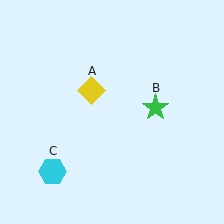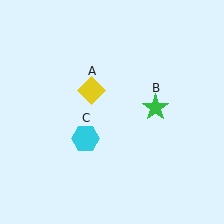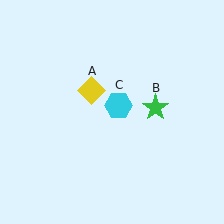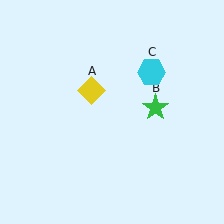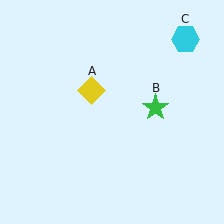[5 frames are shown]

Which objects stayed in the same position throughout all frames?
Yellow diamond (object A) and green star (object B) remained stationary.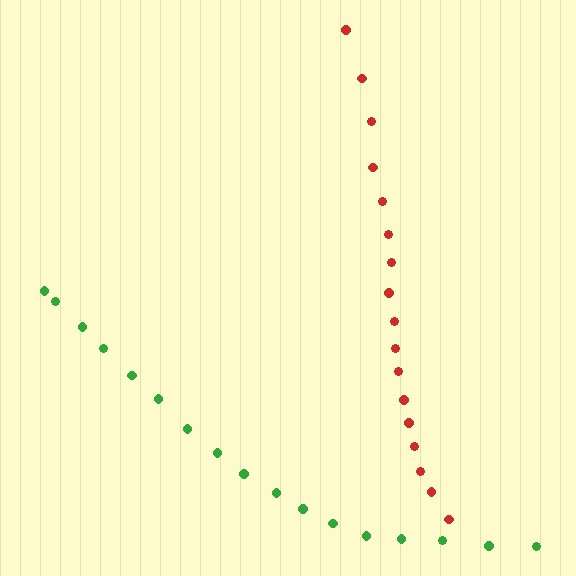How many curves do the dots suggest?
There are 2 distinct paths.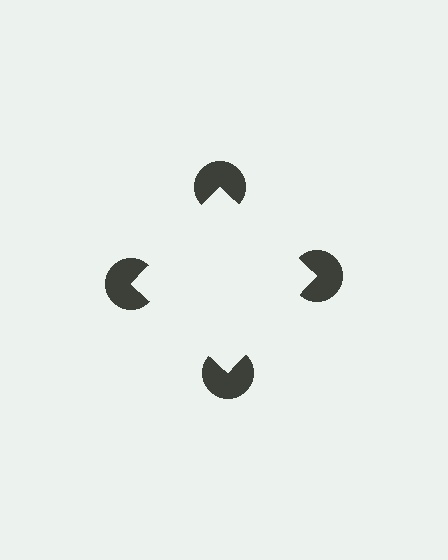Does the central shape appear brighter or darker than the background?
It typically appears slightly brighter than the background, even though no actual brightness change is drawn.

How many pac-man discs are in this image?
There are 4 — one at each vertex of the illusory square.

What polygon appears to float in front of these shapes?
An illusory square — its edges are inferred from the aligned wedge cuts in the pac-man discs, not physically drawn.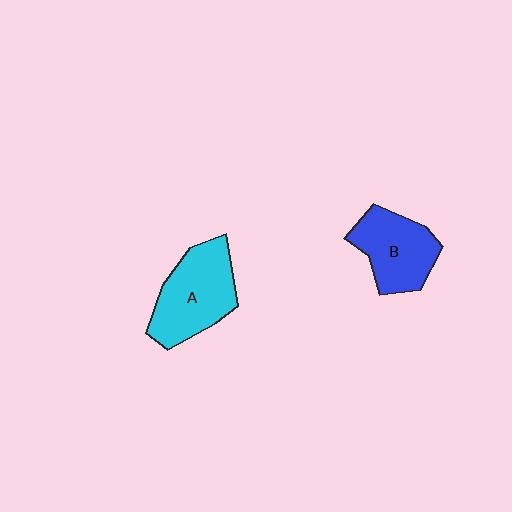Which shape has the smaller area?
Shape B (blue).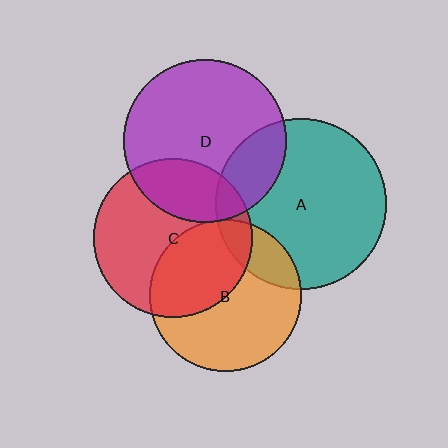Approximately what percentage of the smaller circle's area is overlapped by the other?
Approximately 25%.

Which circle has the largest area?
Circle A (teal).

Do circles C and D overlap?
Yes.